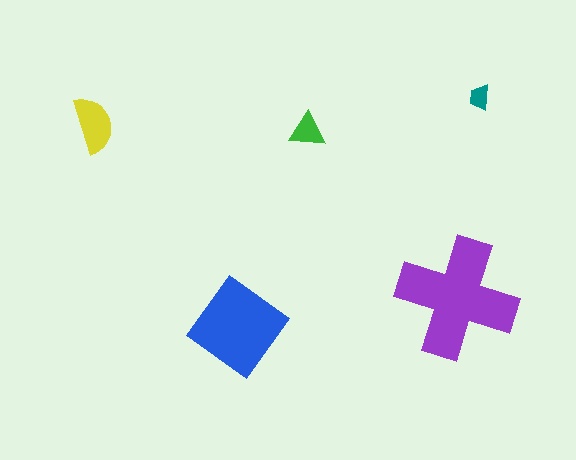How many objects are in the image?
There are 5 objects in the image.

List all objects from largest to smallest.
The purple cross, the blue diamond, the yellow semicircle, the green triangle, the teal trapezoid.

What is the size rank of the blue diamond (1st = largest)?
2nd.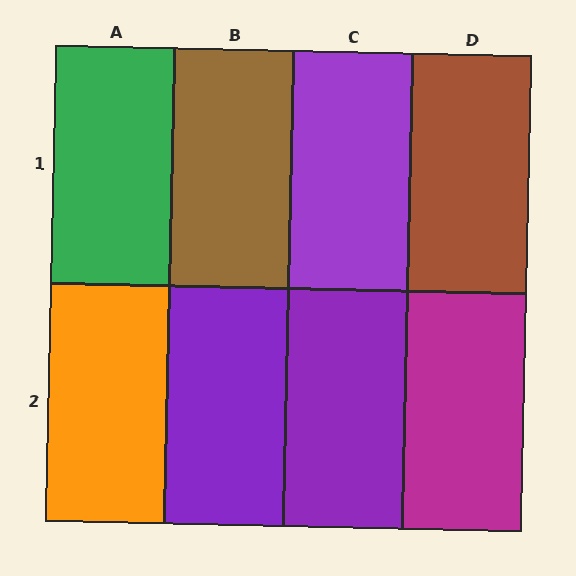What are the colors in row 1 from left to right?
Green, brown, purple, brown.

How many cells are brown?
2 cells are brown.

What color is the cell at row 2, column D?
Magenta.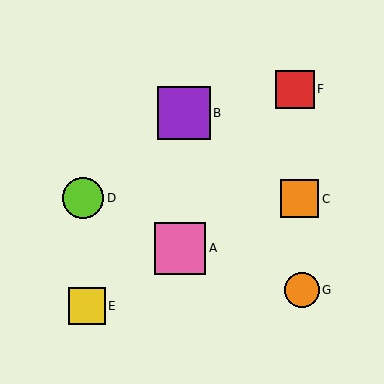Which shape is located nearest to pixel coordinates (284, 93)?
The red square (labeled F) at (295, 89) is nearest to that location.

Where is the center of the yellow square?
The center of the yellow square is at (87, 306).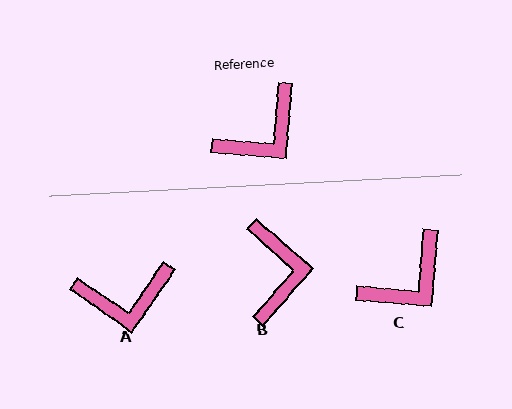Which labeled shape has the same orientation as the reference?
C.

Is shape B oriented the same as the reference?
No, it is off by about 53 degrees.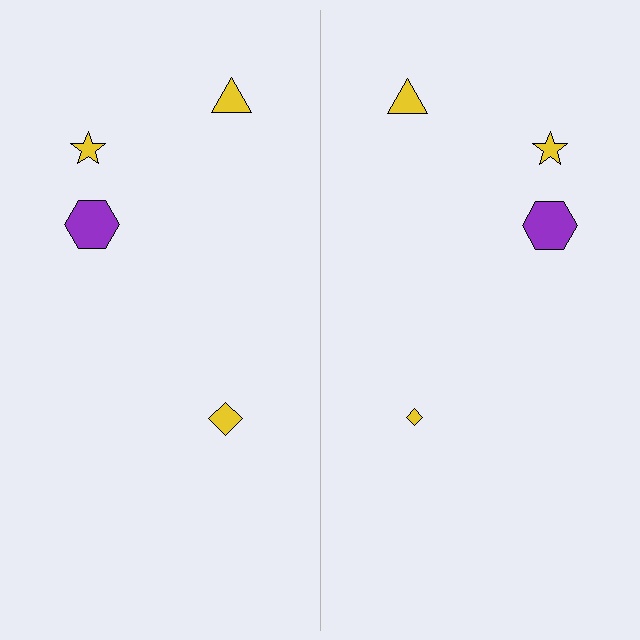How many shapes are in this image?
There are 8 shapes in this image.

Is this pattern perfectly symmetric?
No, the pattern is not perfectly symmetric. The yellow diamond on the right side has a different size than its mirror counterpart.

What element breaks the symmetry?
The yellow diamond on the right side has a different size than its mirror counterpart.